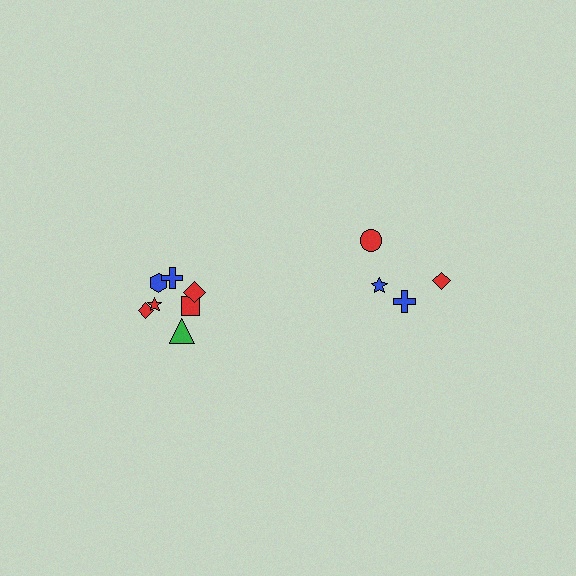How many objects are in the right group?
There are 4 objects.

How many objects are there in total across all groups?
There are 11 objects.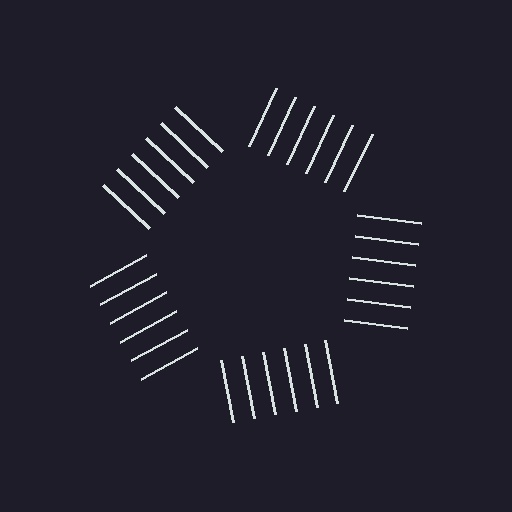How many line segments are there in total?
30 — 6 along each of the 5 edges.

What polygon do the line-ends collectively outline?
An illusory pentagon — the line segments terminate on its edges but no continuous stroke is drawn.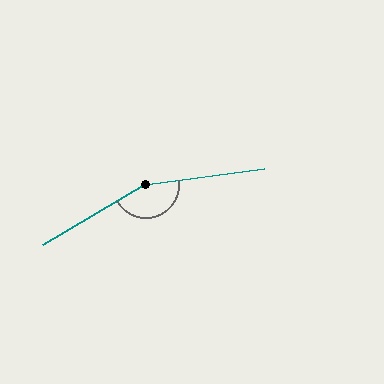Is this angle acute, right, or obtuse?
It is obtuse.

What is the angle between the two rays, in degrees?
Approximately 157 degrees.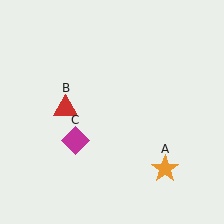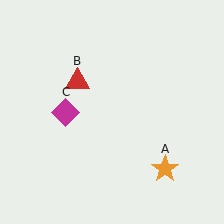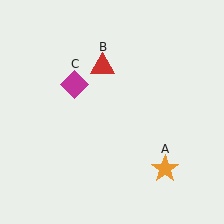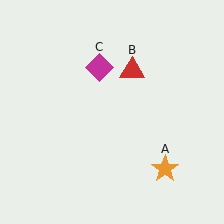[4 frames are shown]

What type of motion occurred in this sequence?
The red triangle (object B), magenta diamond (object C) rotated clockwise around the center of the scene.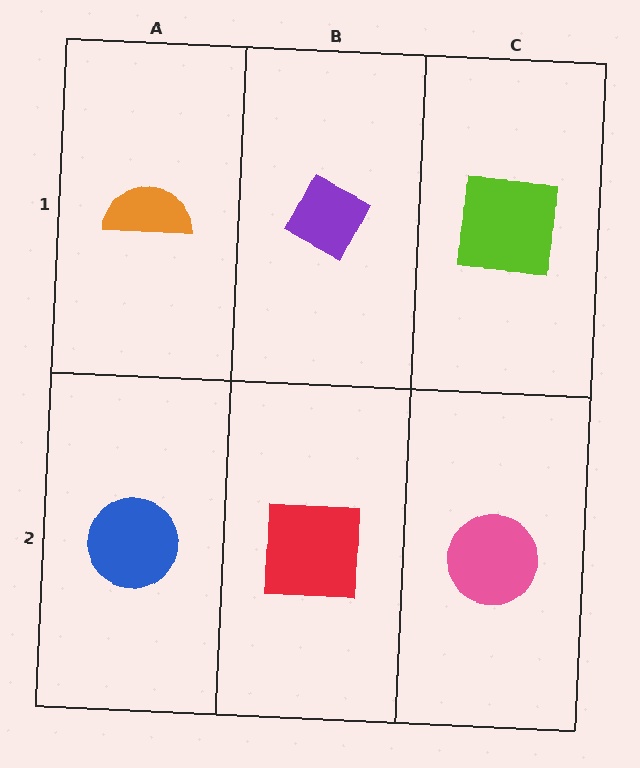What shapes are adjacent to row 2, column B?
A purple diamond (row 1, column B), a blue circle (row 2, column A), a pink circle (row 2, column C).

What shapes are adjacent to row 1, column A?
A blue circle (row 2, column A), a purple diamond (row 1, column B).